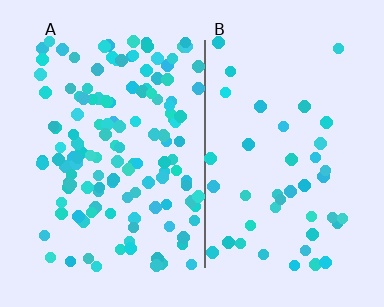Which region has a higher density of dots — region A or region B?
A (the left).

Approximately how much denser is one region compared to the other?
Approximately 3.1× — region A over region B.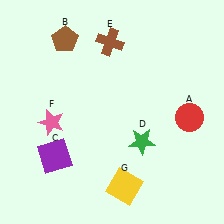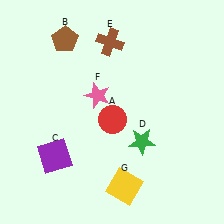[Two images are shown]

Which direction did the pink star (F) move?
The pink star (F) moved right.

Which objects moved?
The objects that moved are: the red circle (A), the pink star (F).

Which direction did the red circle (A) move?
The red circle (A) moved left.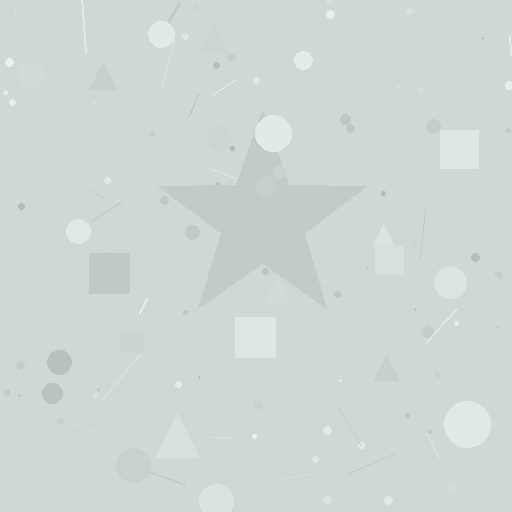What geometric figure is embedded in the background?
A star is embedded in the background.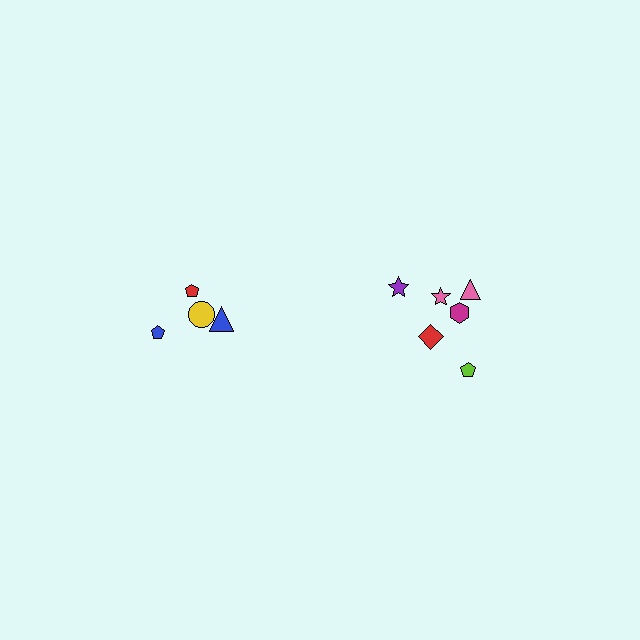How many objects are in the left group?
There are 4 objects.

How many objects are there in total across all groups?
There are 10 objects.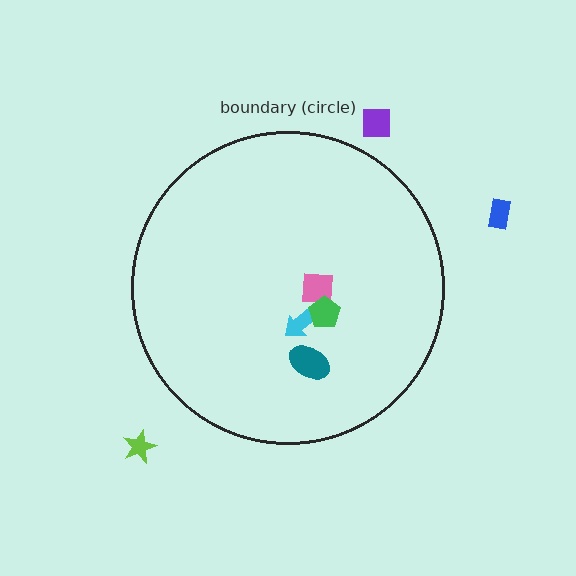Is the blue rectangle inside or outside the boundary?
Outside.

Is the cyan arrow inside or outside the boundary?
Inside.